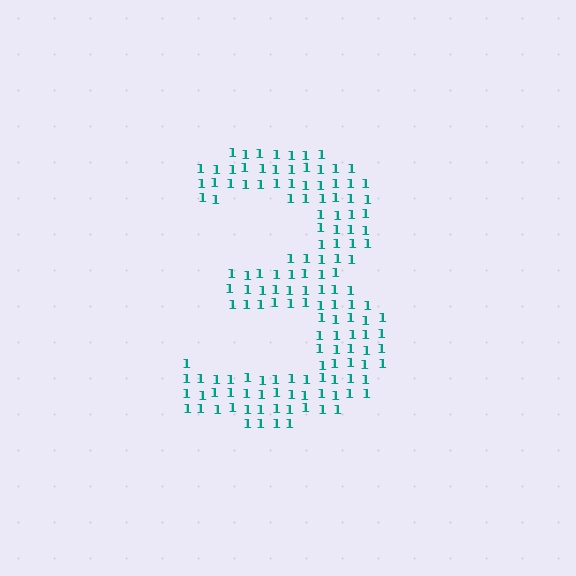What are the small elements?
The small elements are digit 1's.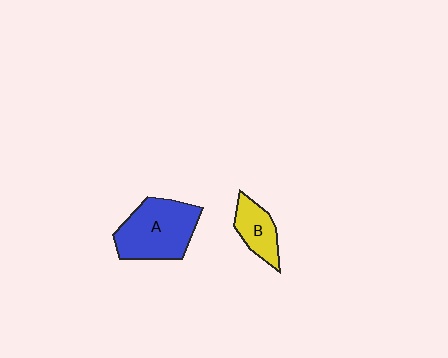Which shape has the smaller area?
Shape B (yellow).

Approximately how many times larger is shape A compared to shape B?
Approximately 2.0 times.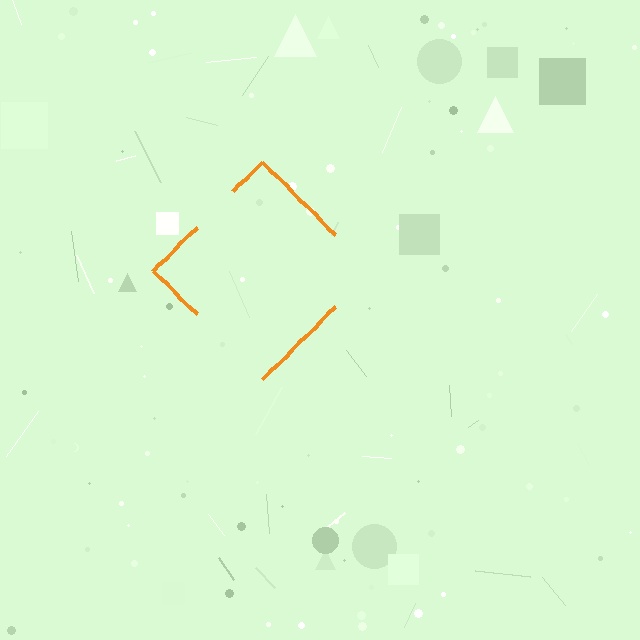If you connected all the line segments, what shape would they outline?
They would outline a diamond.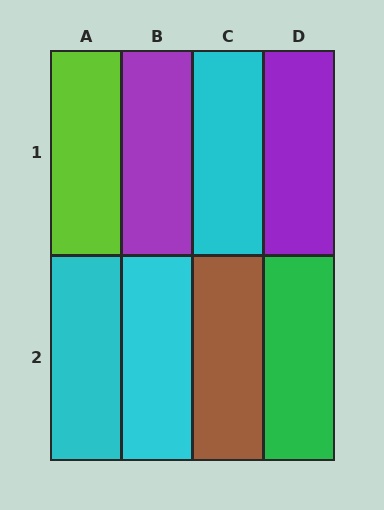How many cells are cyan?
3 cells are cyan.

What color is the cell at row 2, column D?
Green.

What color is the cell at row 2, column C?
Brown.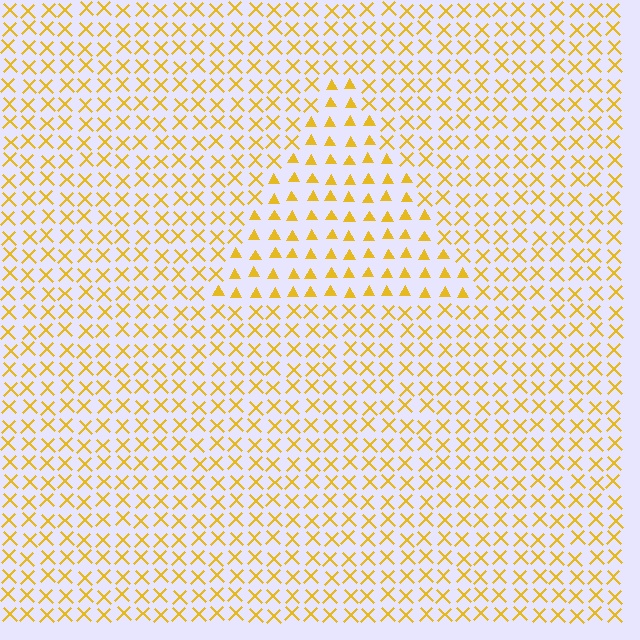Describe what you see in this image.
The image is filled with small yellow elements arranged in a uniform grid. A triangle-shaped region contains triangles, while the surrounding area contains X marks. The boundary is defined purely by the change in element shape.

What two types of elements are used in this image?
The image uses triangles inside the triangle region and X marks outside it.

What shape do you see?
I see a triangle.